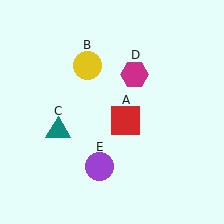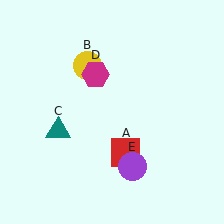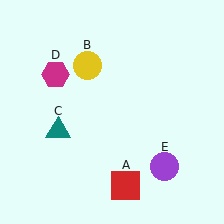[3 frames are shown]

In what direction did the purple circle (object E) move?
The purple circle (object E) moved right.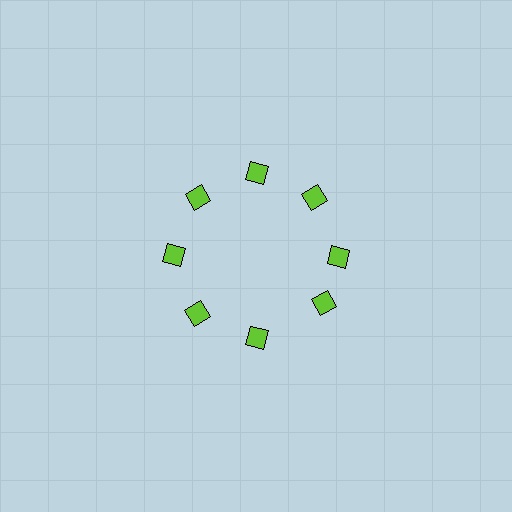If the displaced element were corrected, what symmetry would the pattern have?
It would have 8-fold rotational symmetry — the pattern would map onto itself every 45 degrees.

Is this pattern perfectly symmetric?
No. The 8 lime squares are arranged in a ring, but one element near the 4 o'clock position is rotated out of alignment along the ring, breaking the 8-fold rotational symmetry.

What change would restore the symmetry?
The symmetry would be restored by rotating it back into even spacing with its neighbors so that all 8 squares sit at equal angles and equal distance from the center.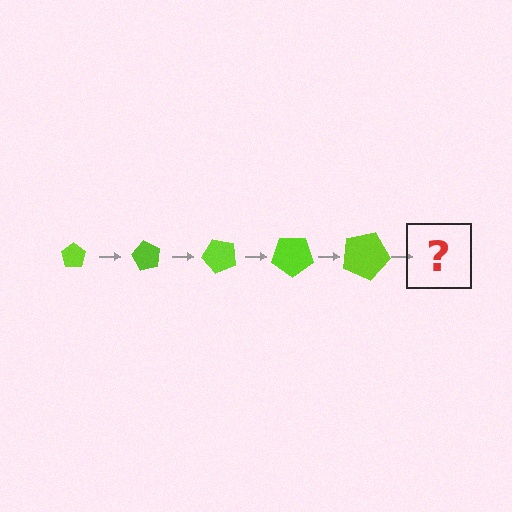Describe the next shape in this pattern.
It should be a pentagon, larger than the previous one and rotated 300 degrees from the start.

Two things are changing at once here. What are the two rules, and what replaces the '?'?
The two rules are that the pentagon grows larger each step and it rotates 60 degrees each step. The '?' should be a pentagon, larger than the previous one and rotated 300 degrees from the start.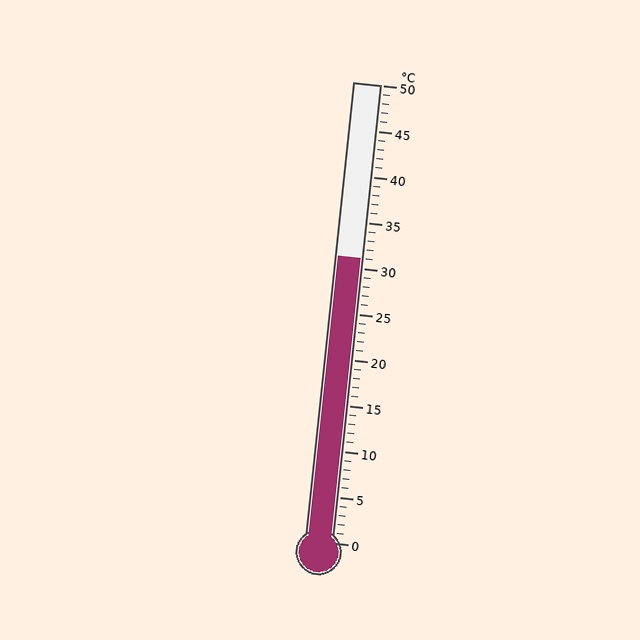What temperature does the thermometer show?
The thermometer shows approximately 31°C.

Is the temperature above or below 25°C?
The temperature is above 25°C.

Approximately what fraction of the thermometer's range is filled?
The thermometer is filled to approximately 60% of its range.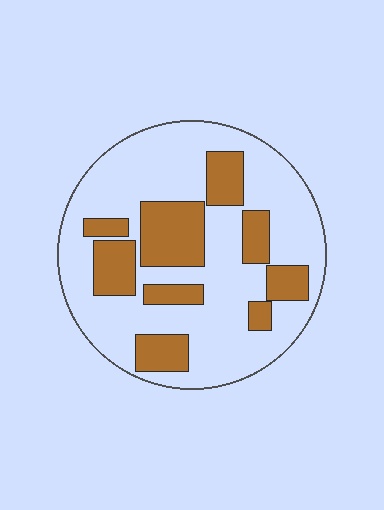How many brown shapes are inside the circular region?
9.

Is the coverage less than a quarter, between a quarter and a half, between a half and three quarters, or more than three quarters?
Between a quarter and a half.